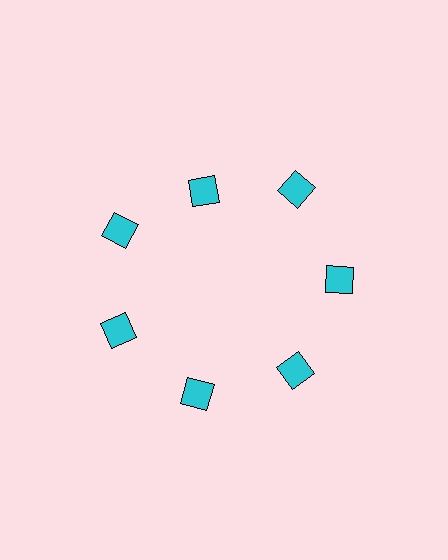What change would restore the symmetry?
The symmetry would be restored by moving it outward, back onto the ring so that all 7 squares sit at equal angles and equal distance from the center.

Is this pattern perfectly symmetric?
No. The 7 cyan squares are arranged in a ring, but one element near the 12 o'clock position is pulled inward toward the center, breaking the 7-fold rotational symmetry.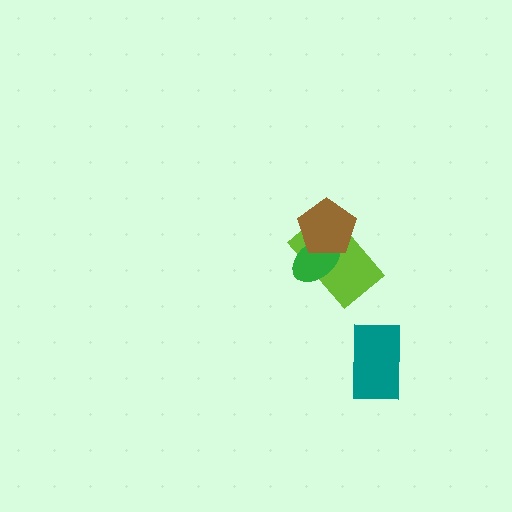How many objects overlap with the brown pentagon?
2 objects overlap with the brown pentagon.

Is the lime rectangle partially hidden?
Yes, it is partially covered by another shape.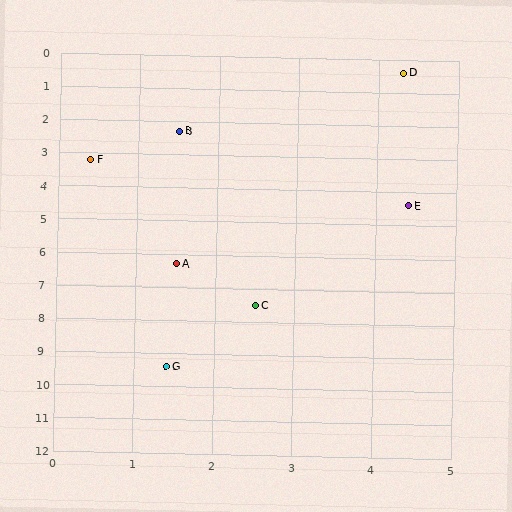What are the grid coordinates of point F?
Point F is at approximately (0.4, 3.2).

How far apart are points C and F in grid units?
Points C and F are about 4.8 grid units apart.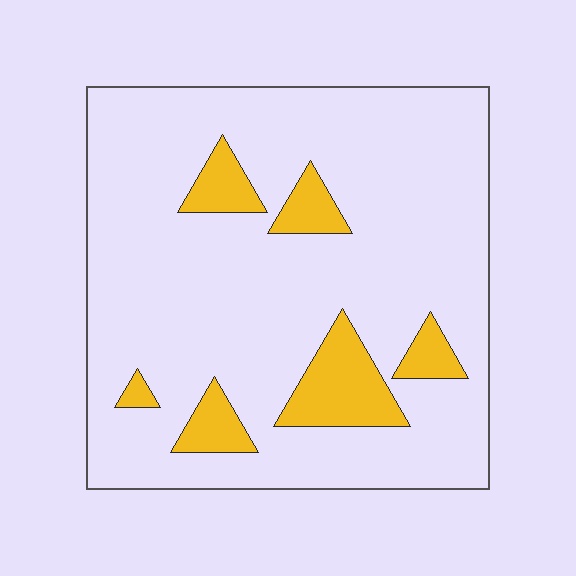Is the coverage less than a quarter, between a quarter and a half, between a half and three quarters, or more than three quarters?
Less than a quarter.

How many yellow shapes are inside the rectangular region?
6.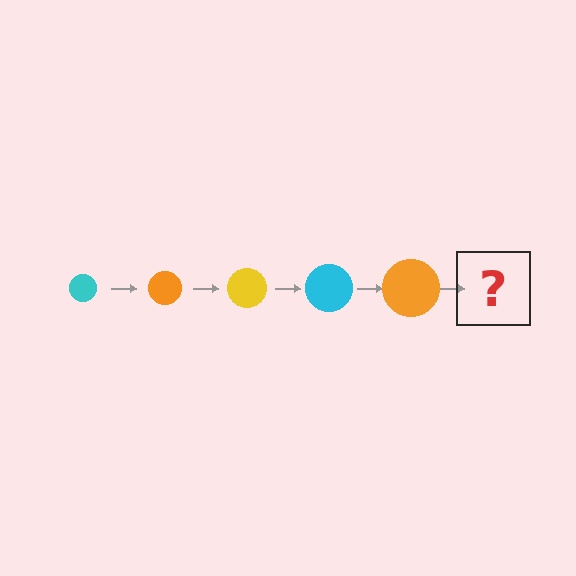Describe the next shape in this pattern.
It should be a yellow circle, larger than the previous one.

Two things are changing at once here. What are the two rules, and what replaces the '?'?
The two rules are that the circle grows larger each step and the color cycles through cyan, orange, and yellow. The '?' should be a yellow circle, larger than the previous one.